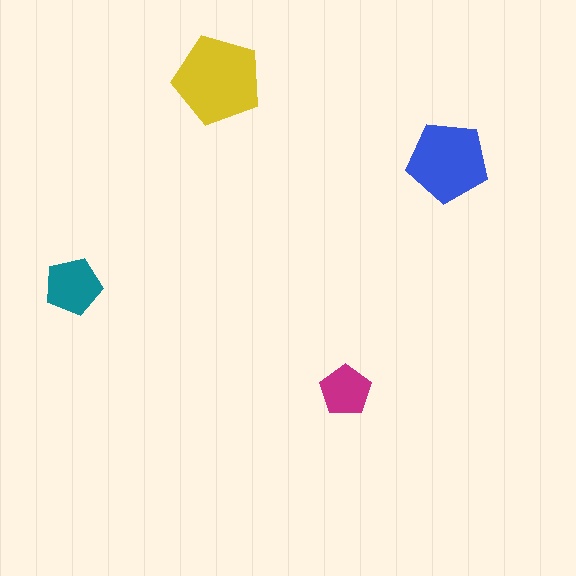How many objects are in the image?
There are 4 objects in the image.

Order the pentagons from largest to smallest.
the yellow one, the blue one, the teal one, the magenta one.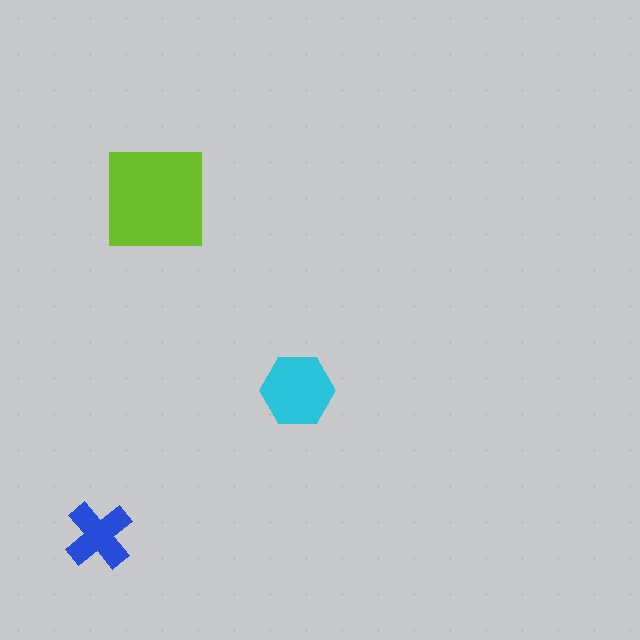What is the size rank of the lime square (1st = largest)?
1st.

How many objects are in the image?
There are 3 objects in the image.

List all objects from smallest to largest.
The blue cross, the cyan hexagon, the lime square.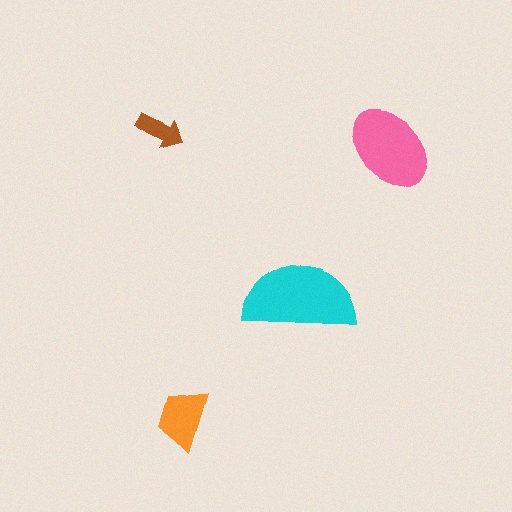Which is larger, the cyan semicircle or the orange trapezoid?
The cyan semicircle.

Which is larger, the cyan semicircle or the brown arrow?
The cyan semicircle.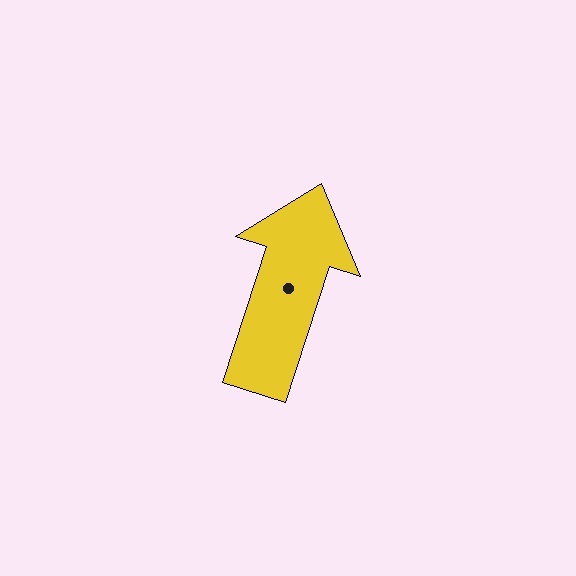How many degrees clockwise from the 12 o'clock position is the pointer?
Approximately 18 degrees.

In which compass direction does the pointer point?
North.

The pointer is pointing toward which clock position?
Roughly 1 o'clock.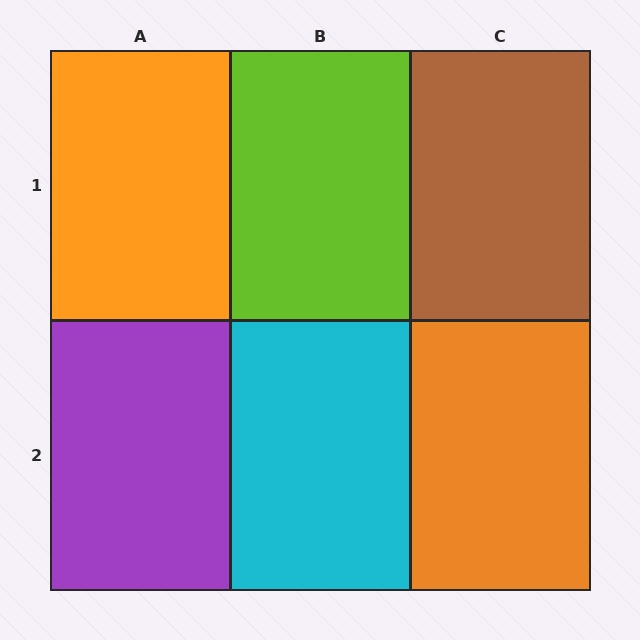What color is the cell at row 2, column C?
Orange.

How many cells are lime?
1 cell is lime.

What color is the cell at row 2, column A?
Purple.